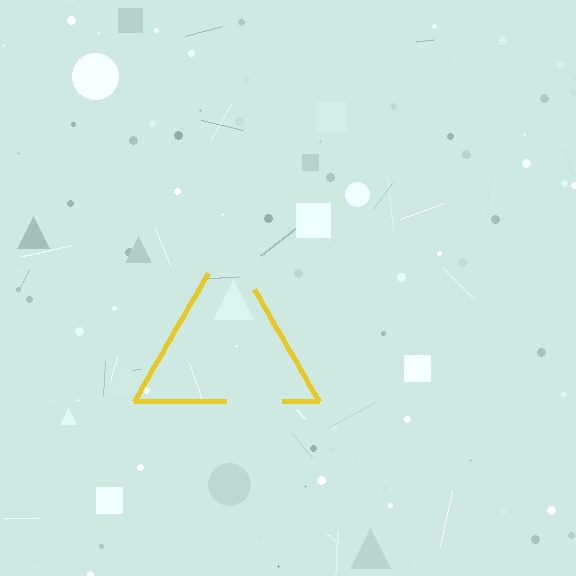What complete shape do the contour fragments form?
The contour fragments form a triangle.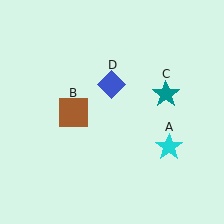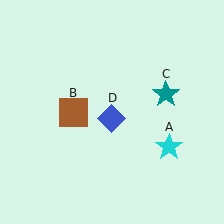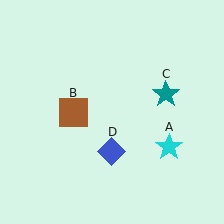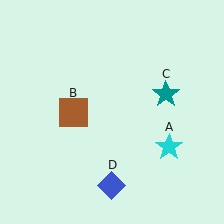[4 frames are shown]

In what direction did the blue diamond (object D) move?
The blue diamond (object D) moved down.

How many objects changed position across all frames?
1 object changed position: blue diamond (object D).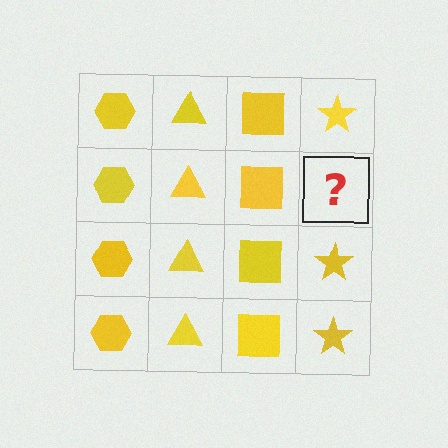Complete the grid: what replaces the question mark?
The question mark should be replaced with a yellow star.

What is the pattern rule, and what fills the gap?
The rule is that each column has a consistent shape. The gap should be filled with a yellow star.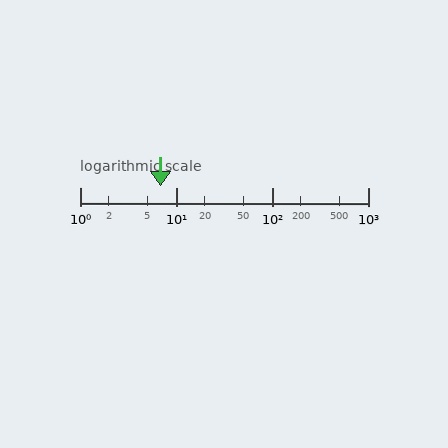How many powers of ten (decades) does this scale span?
The scale spans 3 decades, from 1 to 1000.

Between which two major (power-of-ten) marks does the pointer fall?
The pointer is between 1 and 10.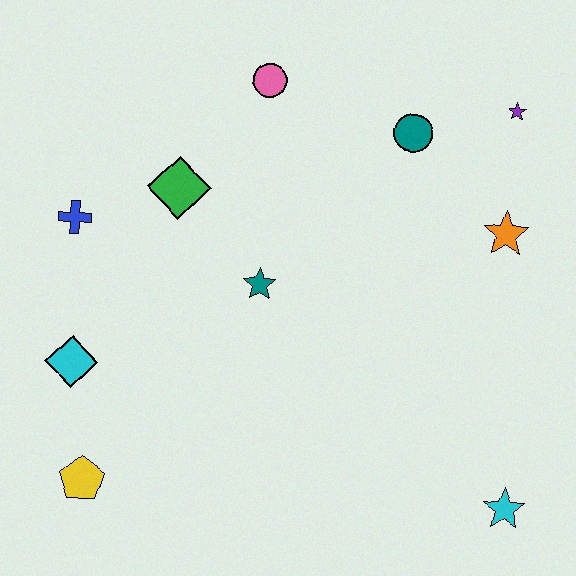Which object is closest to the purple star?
The teal circle is closest to the purple star.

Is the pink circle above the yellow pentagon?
Yes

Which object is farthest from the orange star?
The yellow pentagon is farthest from the orange star.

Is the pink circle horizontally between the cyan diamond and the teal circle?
Yes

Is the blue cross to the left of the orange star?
Yes